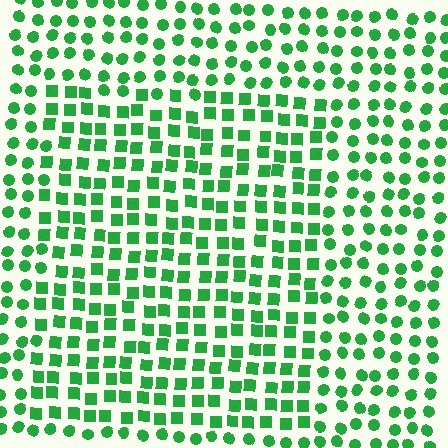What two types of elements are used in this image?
The image uses squares inside the rectangle region and circles outside it.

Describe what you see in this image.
The image is filled with small green elements arranged in a uniform grid. A rectangle-shaped region contains squares, while the surrounding area contains circles. The boundary is defined purely by the change in element shape.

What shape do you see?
I see a rectangle.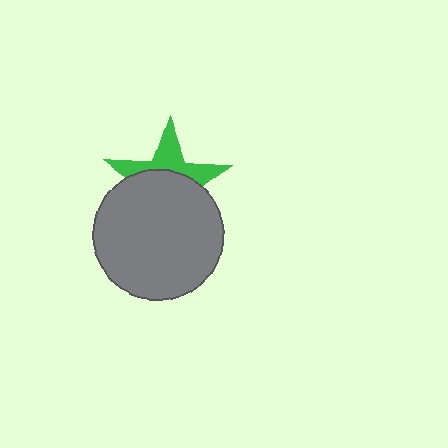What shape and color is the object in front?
The object in front is a gray circle.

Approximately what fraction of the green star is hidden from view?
Roughly 61% of the green star is hidden behind the gray circle.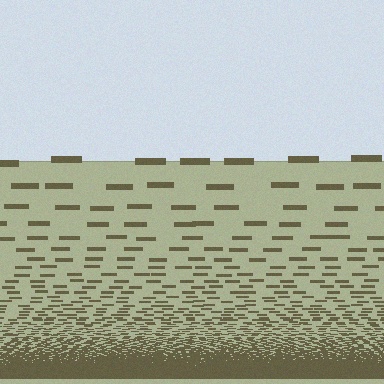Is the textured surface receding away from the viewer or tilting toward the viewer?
The surface appears to tilt toward the viewer. Texture elements get larger and sparser toward the top.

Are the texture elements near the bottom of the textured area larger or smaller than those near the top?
Smaller. The gradient is inverted — elements near the bottom are smaller and denser.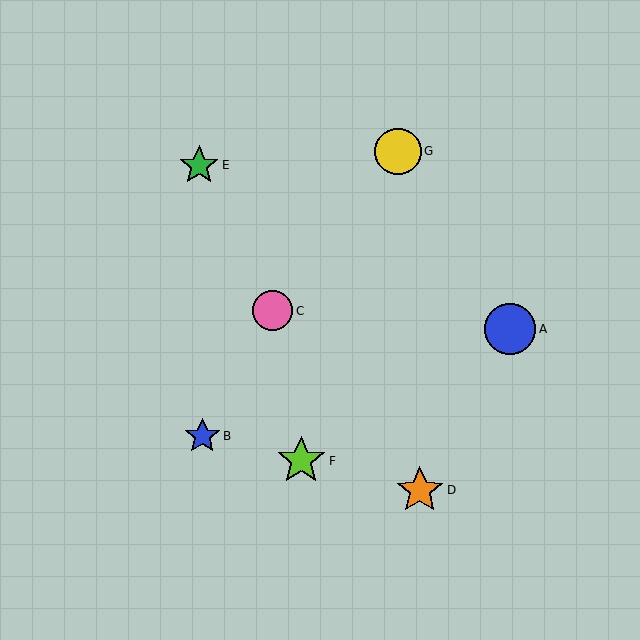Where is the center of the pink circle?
The center of the pink circle is at (273, 311).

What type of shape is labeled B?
Shape B is a blue star.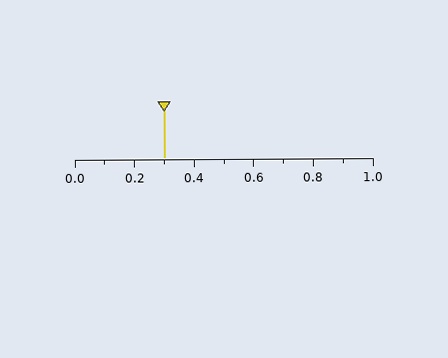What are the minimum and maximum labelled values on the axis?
The axis runs from 0.0 to 1.0.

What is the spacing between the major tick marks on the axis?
The major ticks are spaced 0.2 apart.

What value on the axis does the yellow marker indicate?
The marker indicates approximately 0.3.